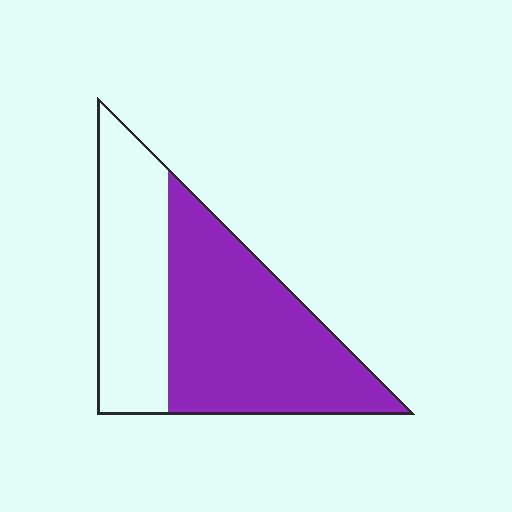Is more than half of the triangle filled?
Yes.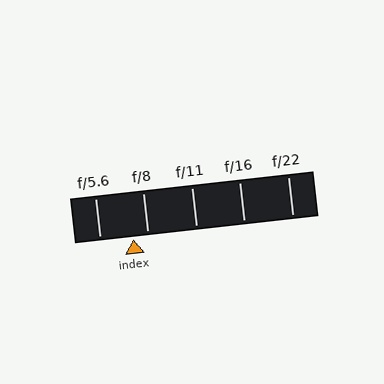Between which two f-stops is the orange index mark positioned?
The index mark is between f/5.6 and f/8.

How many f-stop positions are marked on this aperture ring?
There are 5 f-stop positions marked.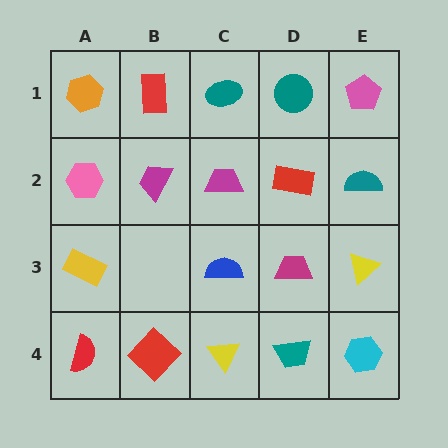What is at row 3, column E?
A yellow triangle.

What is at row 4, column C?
A yellow triangle.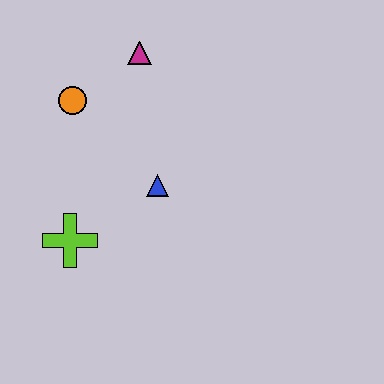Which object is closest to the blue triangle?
The lime cross is closest to the blue triangle.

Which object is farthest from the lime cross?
The magenta triangle is farthest from the lime cross.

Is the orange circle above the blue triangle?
Yes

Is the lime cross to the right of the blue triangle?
No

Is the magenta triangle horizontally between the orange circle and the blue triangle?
Yes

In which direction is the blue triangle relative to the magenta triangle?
The blue triangle is below the magenta triangle.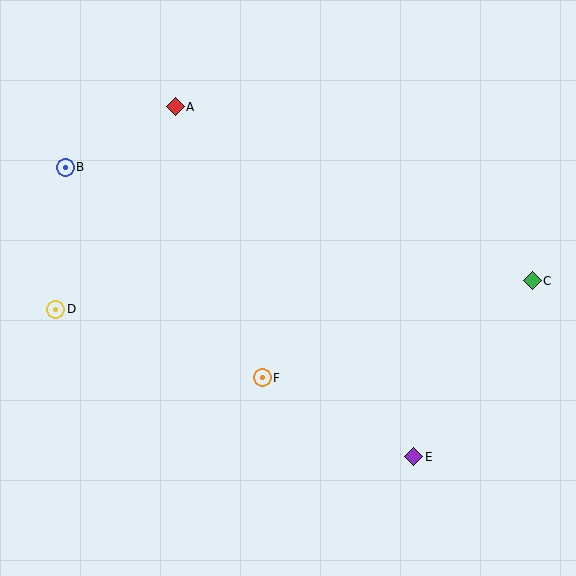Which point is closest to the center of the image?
Point F at (262, 378) is closest to the center.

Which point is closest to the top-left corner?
Point B is closest to the top-left corner.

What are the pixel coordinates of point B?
Point B is at (65, 167).